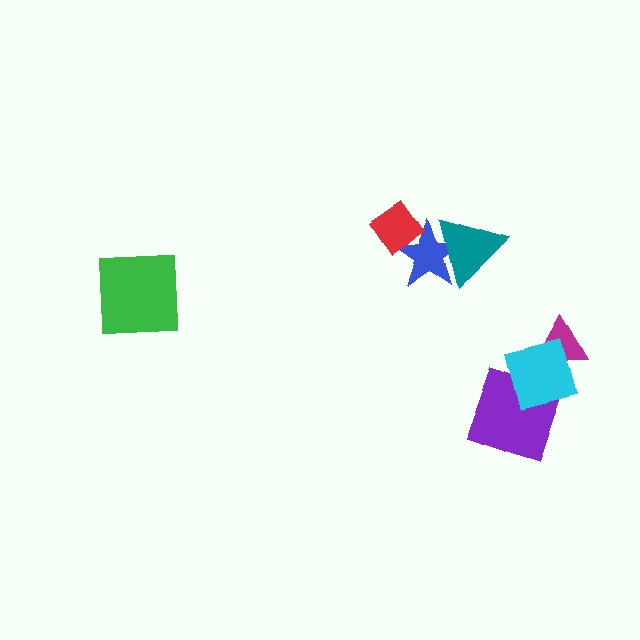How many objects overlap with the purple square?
1 object overlaps with the purple square.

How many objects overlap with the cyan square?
2 objects overlap with the cyan square.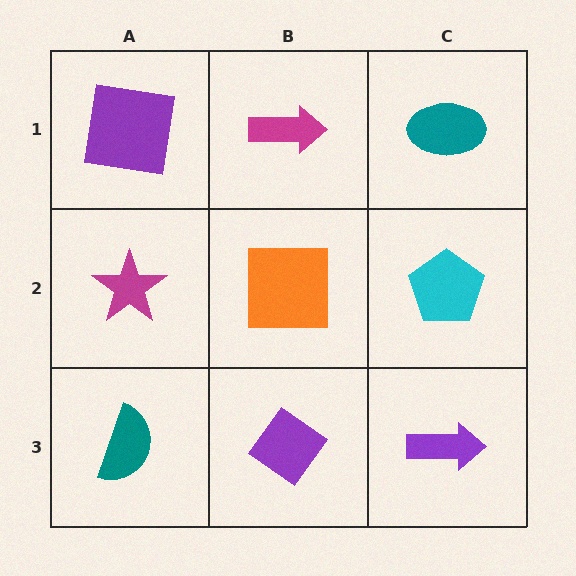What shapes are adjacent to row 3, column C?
A cyan pentagon (row 2, column C), a purple diamond (row 3, column B).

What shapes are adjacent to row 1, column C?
A cyan pentagon (row 2, column C), a magenta arrow (row 1, column B).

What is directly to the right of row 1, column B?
A teal ellipse.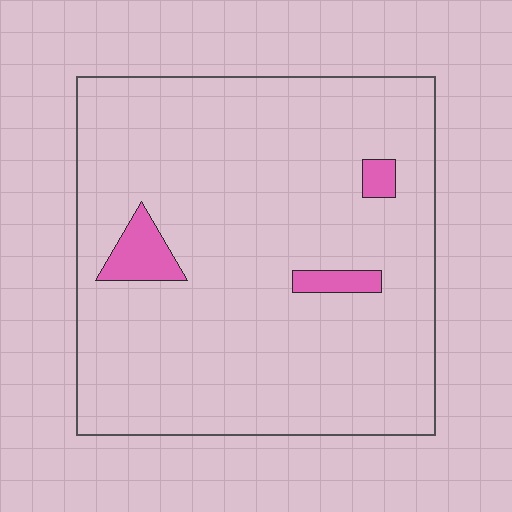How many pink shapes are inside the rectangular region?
3.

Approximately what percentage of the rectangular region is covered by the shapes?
Approximately 5%.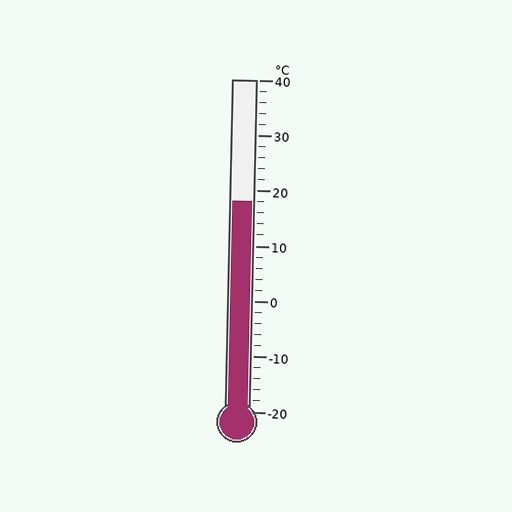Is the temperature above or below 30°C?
The temperature is below 30°C.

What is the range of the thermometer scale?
The thermometer scale ranges from -20°C to 40°C.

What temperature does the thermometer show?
The thermometer shows approximately 18°C.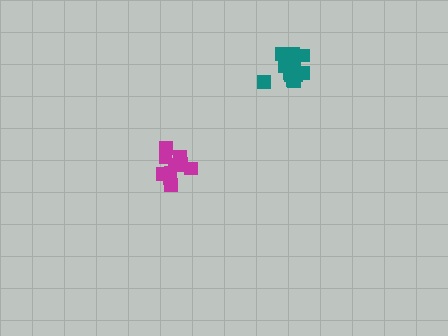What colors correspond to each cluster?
The clusters are colored: teal, magenta.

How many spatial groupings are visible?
There are 2 spatial groupings.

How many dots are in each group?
Group 1: 15 dots, Group 2: 12 dots (27 total).